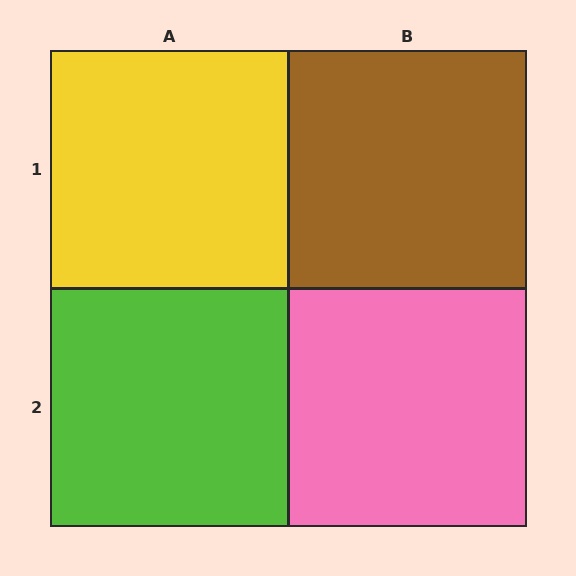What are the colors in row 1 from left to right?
Yellow, brown.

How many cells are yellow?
1 cell is yellow.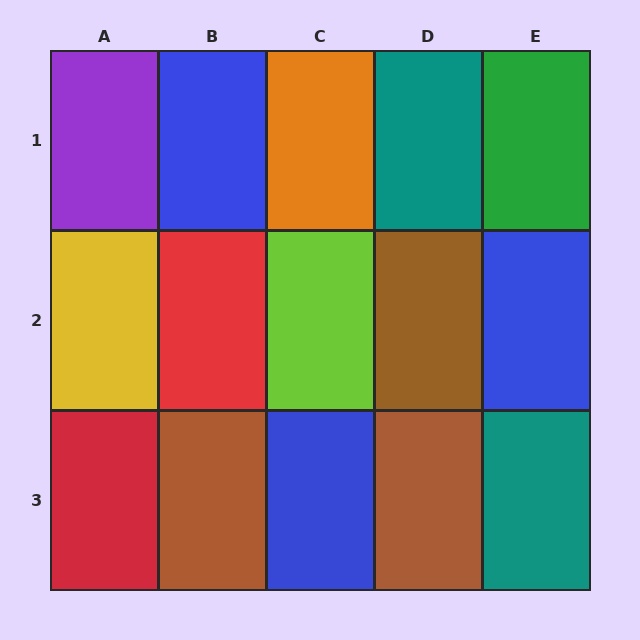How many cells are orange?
1 cell is orange.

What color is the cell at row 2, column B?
Red.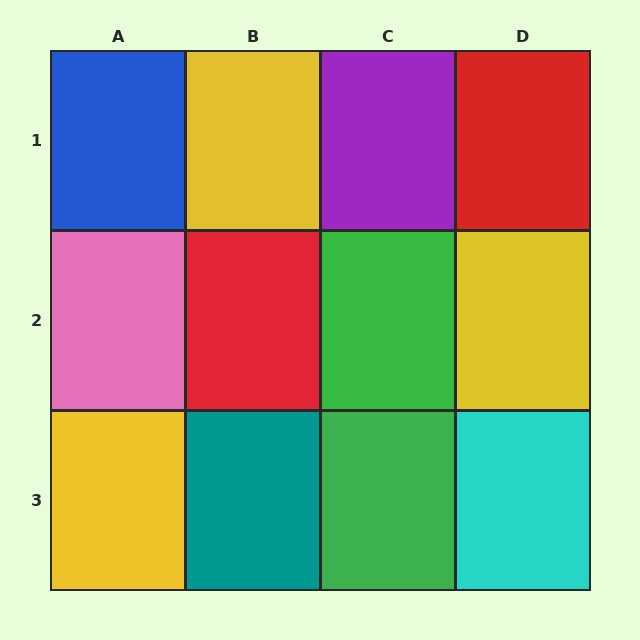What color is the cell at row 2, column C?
Green.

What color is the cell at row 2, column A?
Pink.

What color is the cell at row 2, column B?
Red.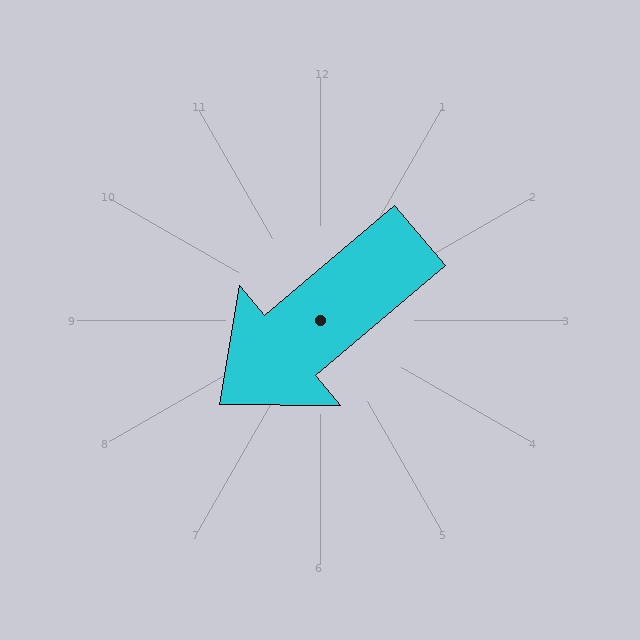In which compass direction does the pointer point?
Southwest.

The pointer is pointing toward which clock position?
Roughly 8 o'clock.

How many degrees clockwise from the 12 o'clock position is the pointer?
Approximately 230 degrees.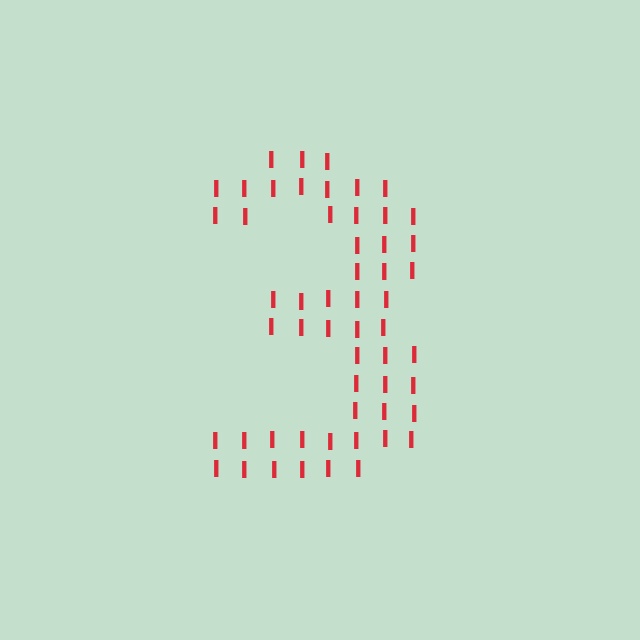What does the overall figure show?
The overall figure shows the digit 3.